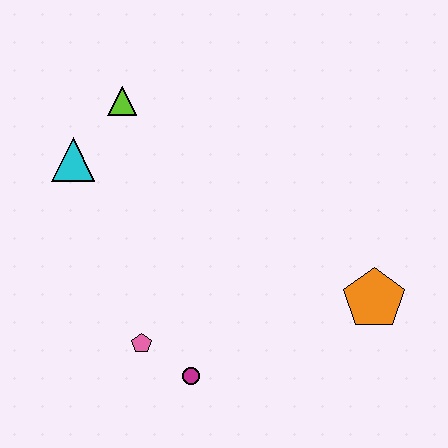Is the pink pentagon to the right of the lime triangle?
Yes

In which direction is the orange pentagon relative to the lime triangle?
The orange pentagon is to the right of the lime triangle.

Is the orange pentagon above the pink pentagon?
Yes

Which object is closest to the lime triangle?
The cyan triangle is closest to the lime triangle.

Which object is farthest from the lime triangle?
The orange pentagon is farthest from the lime triangle.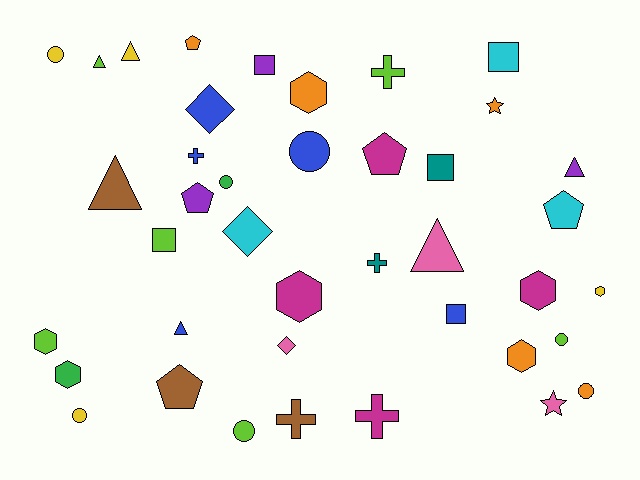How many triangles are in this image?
There are 6 triangles.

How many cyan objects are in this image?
There are 3 cyan objects.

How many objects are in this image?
There are 40 objects.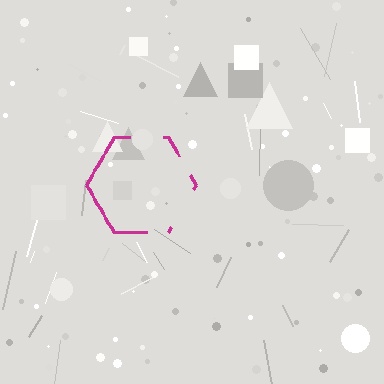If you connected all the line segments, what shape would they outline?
They would outline a hexagon.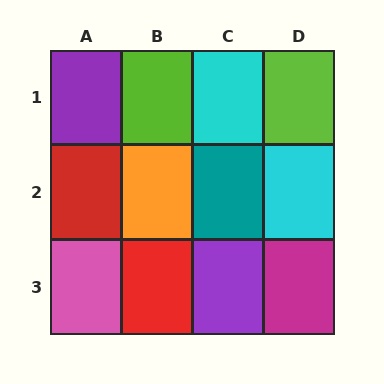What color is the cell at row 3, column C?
Purple.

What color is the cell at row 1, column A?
Purple.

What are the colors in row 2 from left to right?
Red, orange, teal, cyan.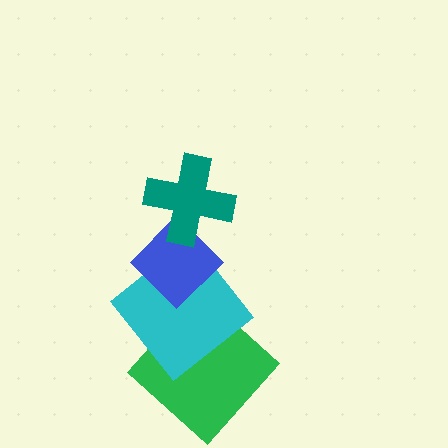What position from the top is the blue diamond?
The blue diamond is 2nd from the top.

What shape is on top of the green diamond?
The cyan diamond is on top of the green diamond.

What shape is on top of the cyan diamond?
The blue diamond is on top of the cyan diamond.